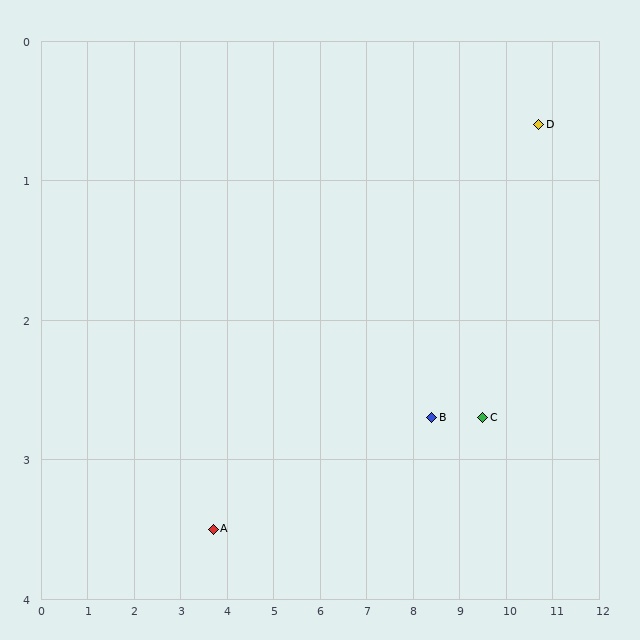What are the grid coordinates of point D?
Point D is at approximately (10.7, 0.6).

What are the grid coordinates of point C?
Point C is at approximately (9.5, 2.7).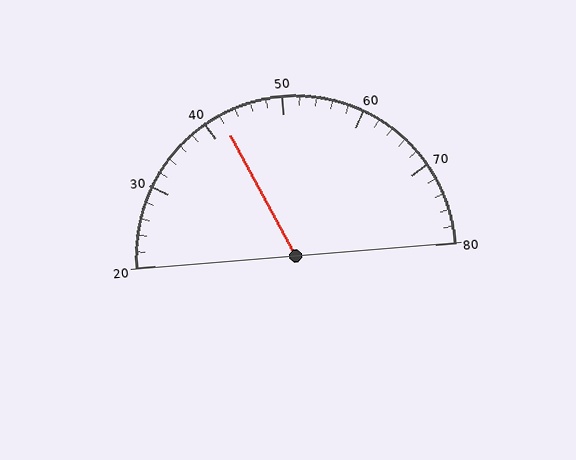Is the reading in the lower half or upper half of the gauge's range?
The reading is in the lower half of the range (20 to 80).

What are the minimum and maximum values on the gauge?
The gauge ranges from 20 to 80.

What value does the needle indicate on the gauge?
The needle indicates approximately 42.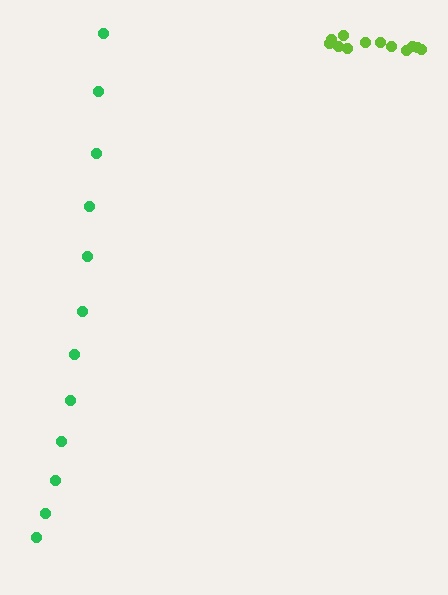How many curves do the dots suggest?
There are 2 distinct paths.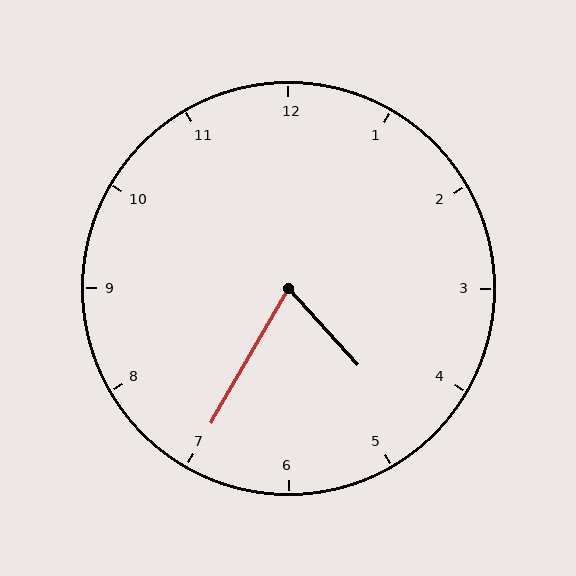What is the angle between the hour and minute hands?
Approximately 72 degrees.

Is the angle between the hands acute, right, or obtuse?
It is acute.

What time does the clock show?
4:35.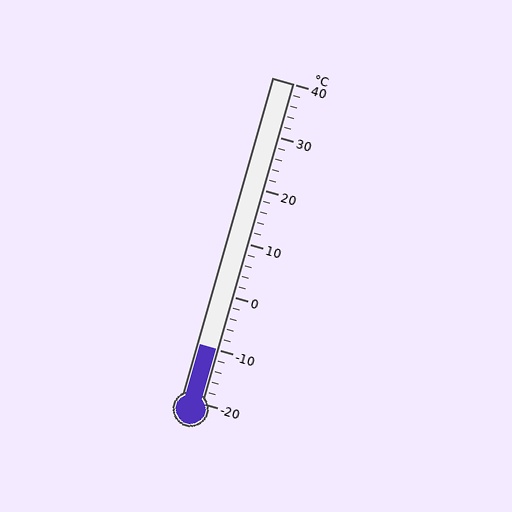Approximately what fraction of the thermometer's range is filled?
The thermometer is filled to approximately 15% of its range.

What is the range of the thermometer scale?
The thermometer scale ranges from -20°C to 40°C.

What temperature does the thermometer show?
The thermometer shows approximately -10°C.